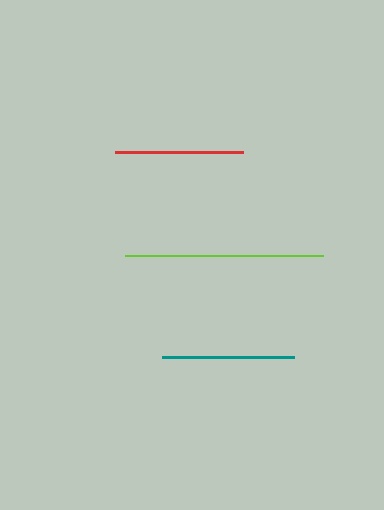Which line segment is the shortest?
The red line is the shortest at approximately 128 pixels.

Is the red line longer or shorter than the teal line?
The teal line is longer than the red line.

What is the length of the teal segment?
The teal segment is approximately 133 pixels long.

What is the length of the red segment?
The red segment is approximately 128 pixels long.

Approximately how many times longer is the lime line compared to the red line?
The lime line is approximately 1.5 times the length of the red line.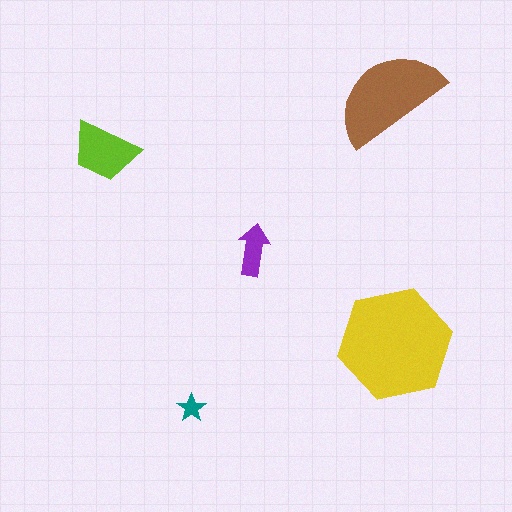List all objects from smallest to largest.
The teal star, the purple arrow, the lime trapezoid, the brown semicircle, the yellow hexagon.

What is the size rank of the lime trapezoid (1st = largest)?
3rd.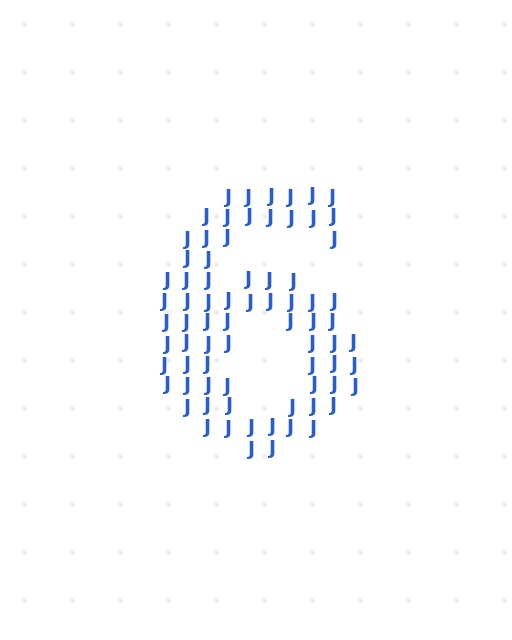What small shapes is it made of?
It is made of small letter J's.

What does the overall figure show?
The overall figure shows the digit 6.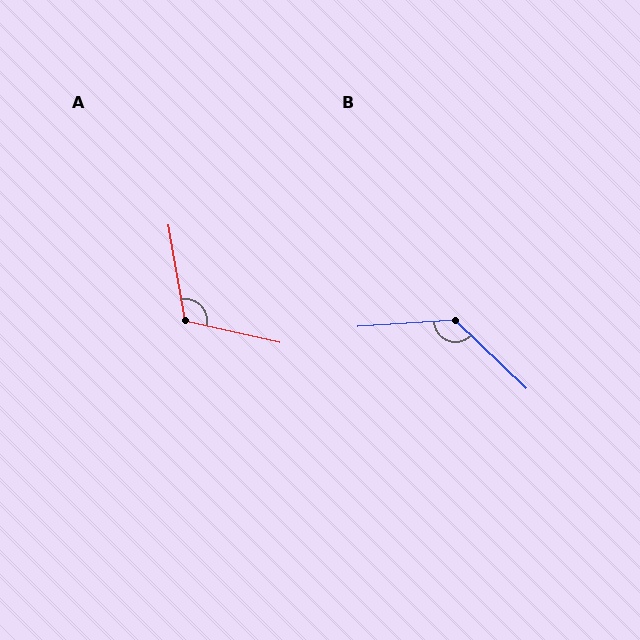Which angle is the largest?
B, at approximately 132 degrees.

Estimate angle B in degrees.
Approximately 132 degrees.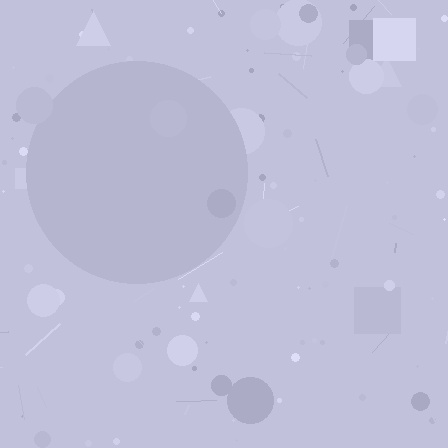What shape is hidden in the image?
A circle is hidden in the image.